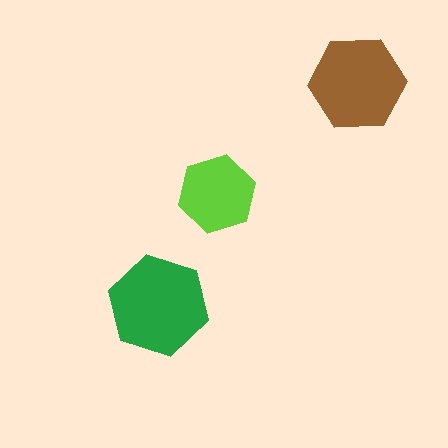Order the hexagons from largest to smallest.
the green one, the brown one, the lime one.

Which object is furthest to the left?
The green hexagon is leftmost.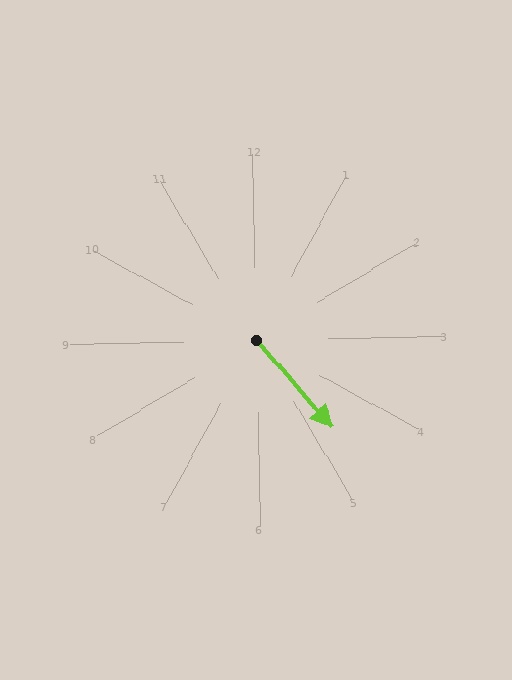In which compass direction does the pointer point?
Southeast.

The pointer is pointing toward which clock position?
Roughly 5 o'clock.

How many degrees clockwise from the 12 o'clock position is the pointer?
Approximately 140 degrees.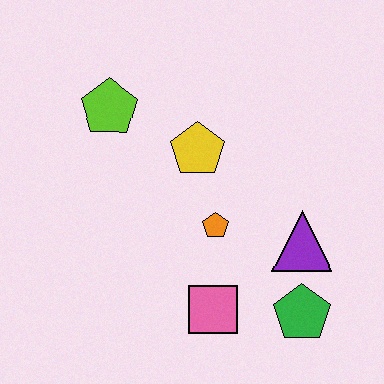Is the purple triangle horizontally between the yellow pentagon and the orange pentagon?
No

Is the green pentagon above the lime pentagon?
No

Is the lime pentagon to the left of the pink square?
Yes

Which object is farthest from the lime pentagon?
The green pentagon is farthest from the lime pentagon.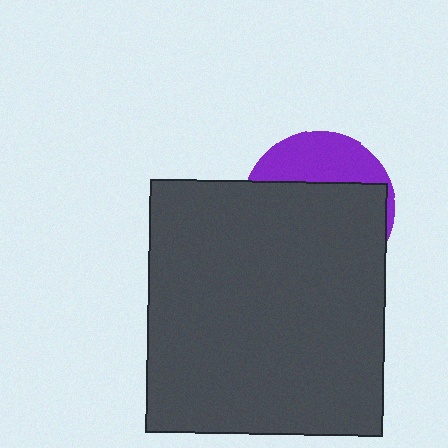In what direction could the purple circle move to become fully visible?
The purple circle could move up. That would shift it out from behind the dark gray rectangle entirely.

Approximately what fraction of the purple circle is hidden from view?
Roughly 69% of the purple circle is hidden behind the dark gray rectangle.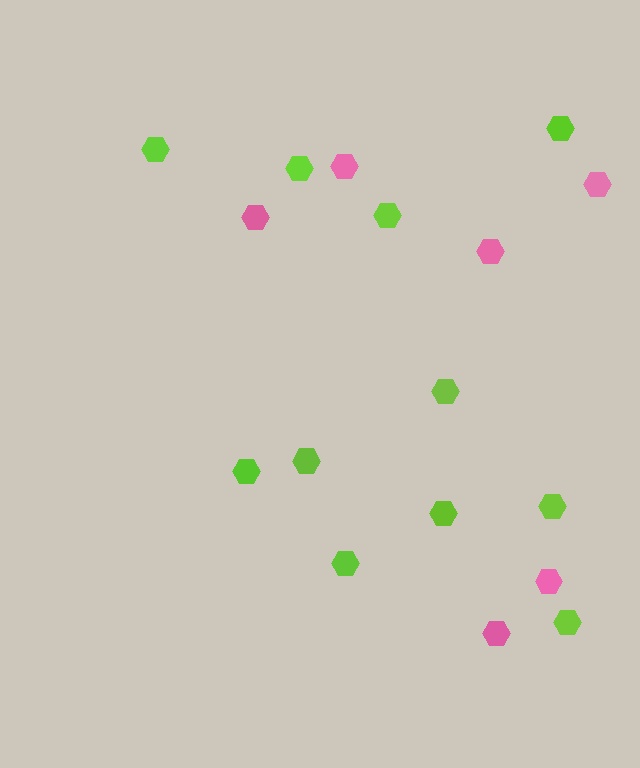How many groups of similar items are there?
There are 2 groups: one group of pink hexagons (6) and one group of lime hexagons (11).